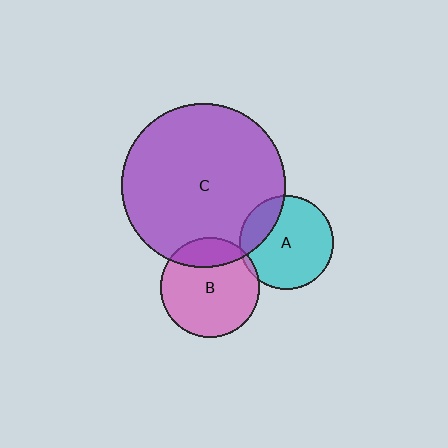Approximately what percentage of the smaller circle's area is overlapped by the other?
Approximately 20%.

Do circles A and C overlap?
Yes.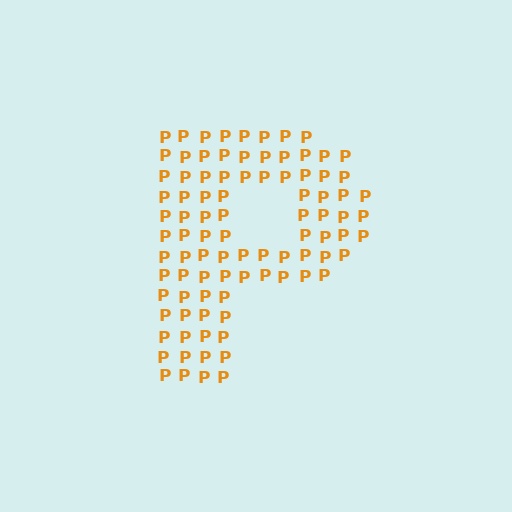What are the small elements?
The small elements are letter P's.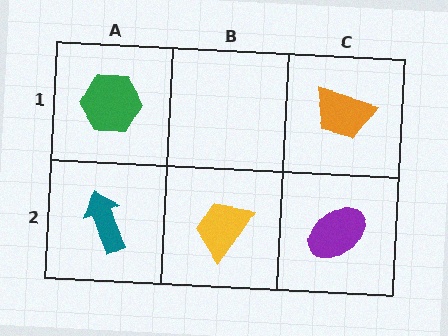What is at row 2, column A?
A teal arrow.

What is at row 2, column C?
A purple ellipse.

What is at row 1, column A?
A green hexagon.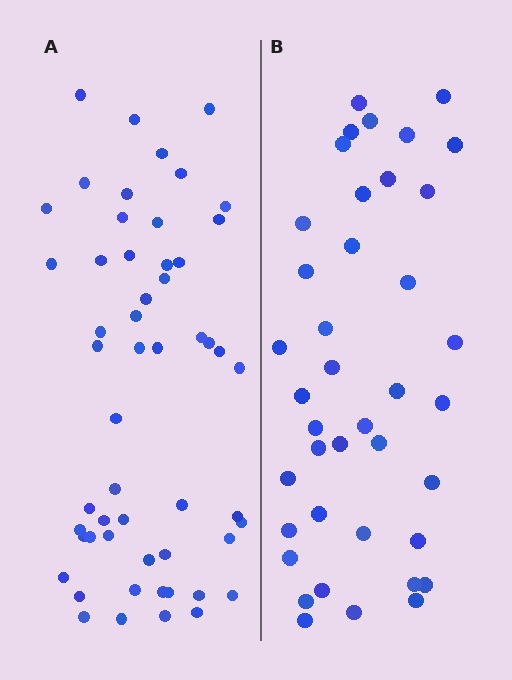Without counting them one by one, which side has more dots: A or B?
Region A (the left region) has more dots.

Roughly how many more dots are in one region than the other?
Region A has approximately 15 more dots than region B.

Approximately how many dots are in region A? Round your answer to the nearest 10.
About 50 dots. (The exact count is 54, which rounds to 50.)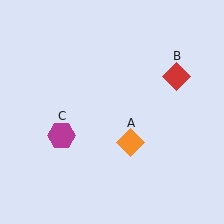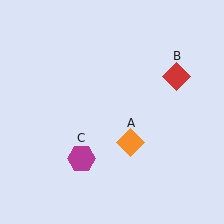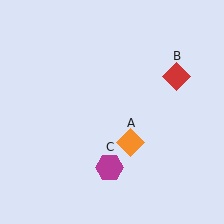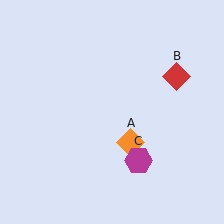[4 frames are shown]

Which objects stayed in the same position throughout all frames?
Orange diamond (object A) and red diamond (object B) remained stationary.